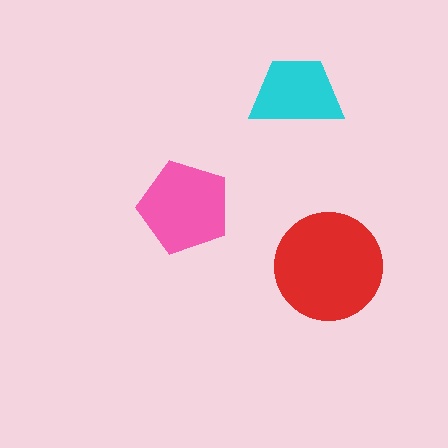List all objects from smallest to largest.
The cyan trapezoid, the pink pentagon, the red circle.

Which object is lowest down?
The red circle is bottommost.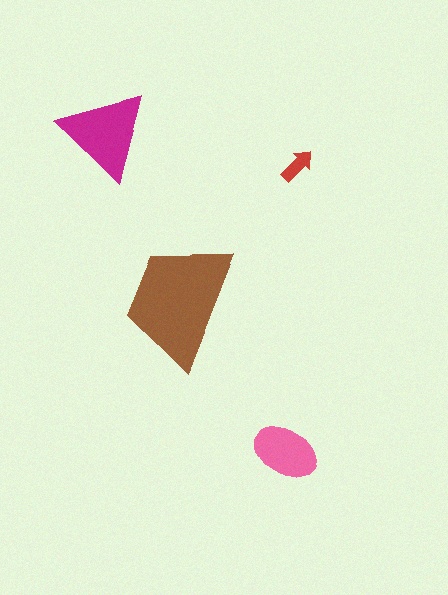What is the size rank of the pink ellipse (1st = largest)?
3rd.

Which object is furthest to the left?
The magenta triangle is leftmost.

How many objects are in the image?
There are 4 objects in the image.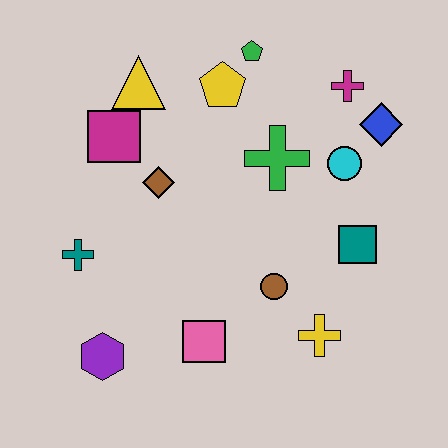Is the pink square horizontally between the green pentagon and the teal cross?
Yes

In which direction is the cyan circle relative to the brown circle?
The cyan circle is above the brown circle.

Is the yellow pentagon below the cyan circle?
No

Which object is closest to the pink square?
The brown circle is closest to the pink square.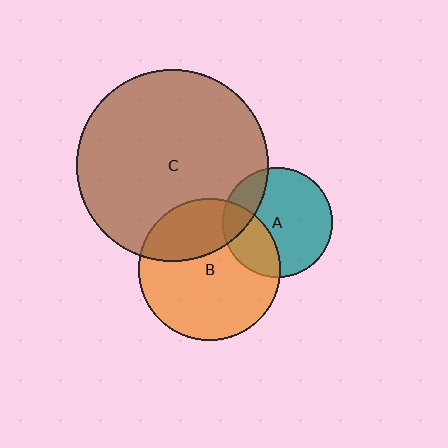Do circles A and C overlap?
Yes.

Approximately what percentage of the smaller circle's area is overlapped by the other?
Approximately 20%.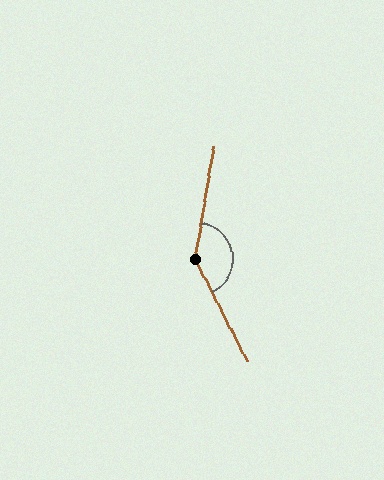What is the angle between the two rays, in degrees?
Approximately 144 degrees.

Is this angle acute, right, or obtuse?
It is obtuse.